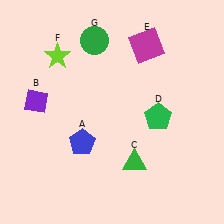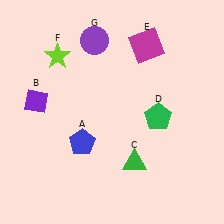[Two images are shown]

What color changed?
The circle (G) changed from green in Image 1 to purple in Image 2.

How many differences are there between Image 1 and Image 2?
There is 1 difference between the two images.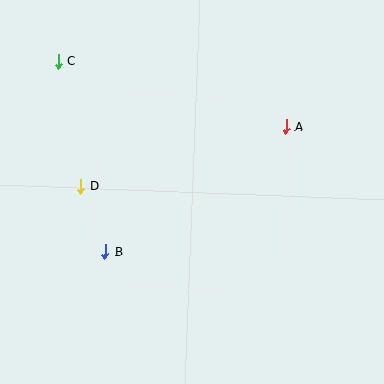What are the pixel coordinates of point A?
Point A is at (286, 126).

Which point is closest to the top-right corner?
Point A is closest to the top-right corner.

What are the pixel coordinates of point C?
Point C is at (58, 61).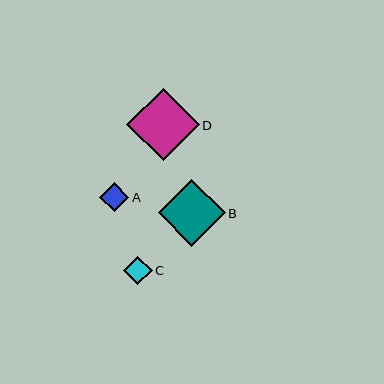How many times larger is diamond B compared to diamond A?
Diamond B is approximately 2.3 times the size of diamond A.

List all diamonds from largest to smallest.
From largest to smallest: D, B, A, C.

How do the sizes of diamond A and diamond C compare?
Diamond A and diamond C are approximately the same size.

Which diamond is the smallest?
Diamond C is the smallest with a size of approximately 28 pixels.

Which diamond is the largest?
Diamond D is the largest with a size of approximately 72 pixels.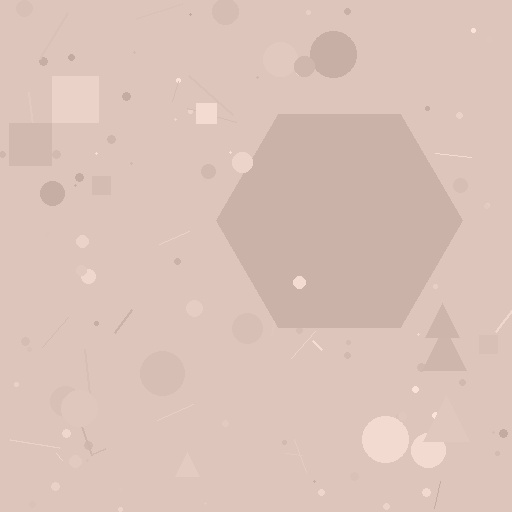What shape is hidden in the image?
A hexagon is hidden in the image.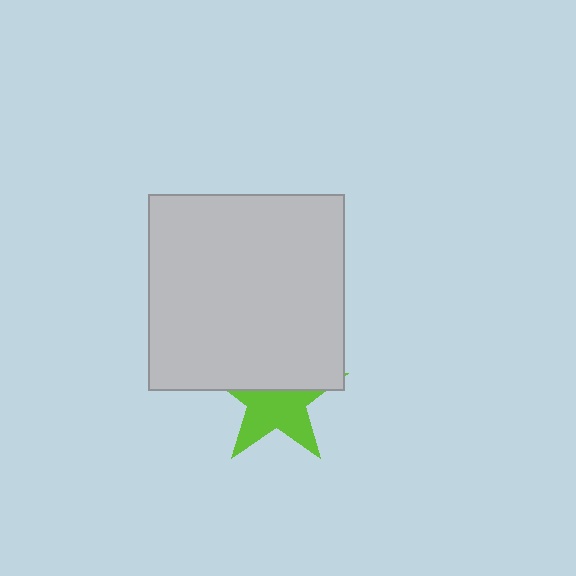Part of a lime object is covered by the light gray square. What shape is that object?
It is a star.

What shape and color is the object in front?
The object in front is a light gray square.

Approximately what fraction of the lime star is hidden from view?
Roughly 46% of the lime star is hidden behind the light gray square.